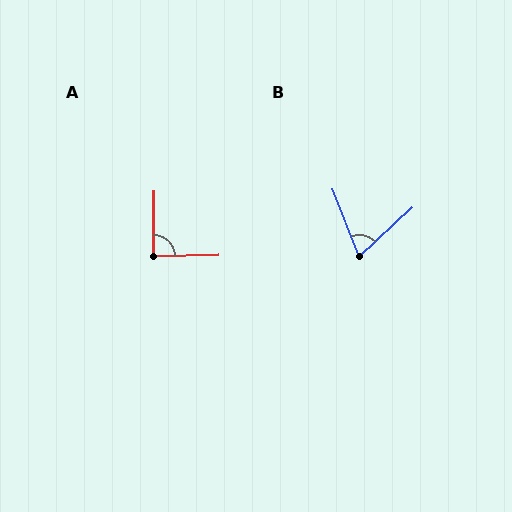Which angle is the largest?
A, at approximately 88 degrees.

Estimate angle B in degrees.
Approximately 69 degrees.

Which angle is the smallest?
B, at approximately 69 degrees.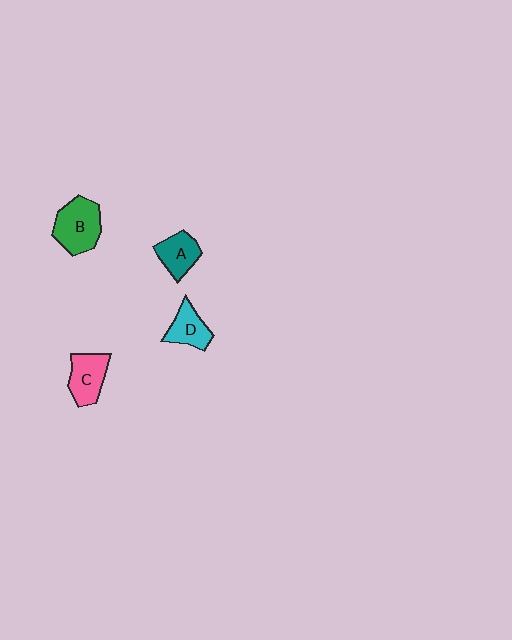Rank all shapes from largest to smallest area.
From largest to smallest: B (green), C (pink), A (teal), D (cyan).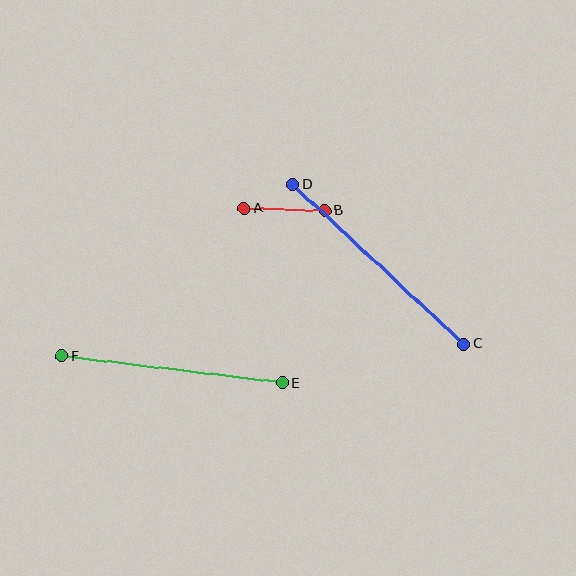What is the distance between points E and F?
The distance is approximately 222 pixels.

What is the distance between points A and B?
The distance is approximately 81 pixels.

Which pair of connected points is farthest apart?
Points C and D are farthest apart.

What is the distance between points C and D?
The distance is approximately 234 pixels.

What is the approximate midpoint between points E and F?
The midpoint is at approximately (172, 369) pixels.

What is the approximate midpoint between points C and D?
The midpoint is at approximately (378, 264) pixels.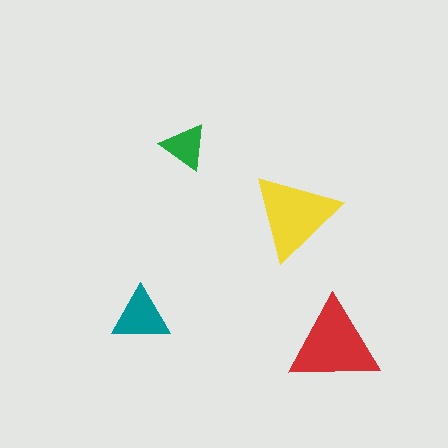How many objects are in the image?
There are 4 objects in the image.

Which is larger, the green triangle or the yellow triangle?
The yellow one.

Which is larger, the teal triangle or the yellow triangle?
The yellow one.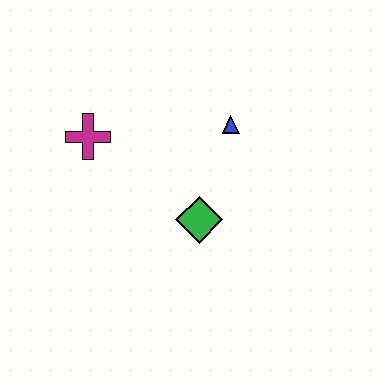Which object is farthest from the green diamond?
The magenta cross is farthest from the green diamond.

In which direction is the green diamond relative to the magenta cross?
The green diamond is to the right of the magenta cross.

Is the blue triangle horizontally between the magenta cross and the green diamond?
No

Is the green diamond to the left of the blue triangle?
Yes